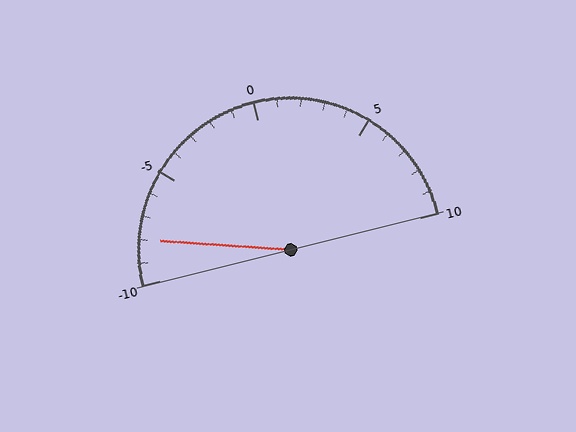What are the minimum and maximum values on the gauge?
The gauge ranges from -10 to 10.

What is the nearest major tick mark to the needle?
The nearest major tick mark is -10.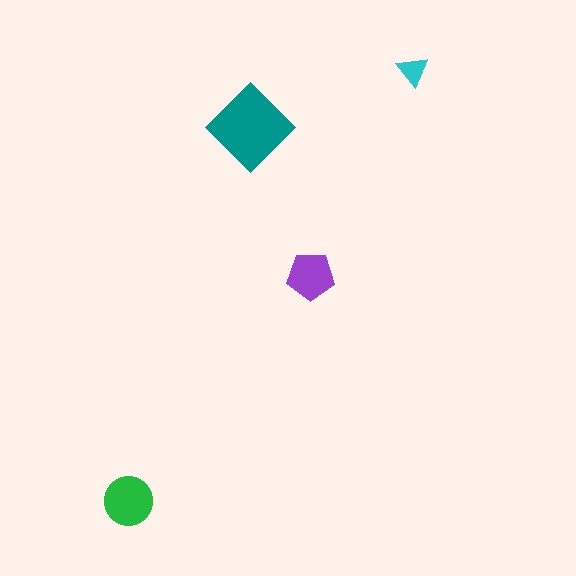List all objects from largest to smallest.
The teal diamond, the green circle, the purple pentagon, the cyan triangle.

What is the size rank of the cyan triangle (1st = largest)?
4th.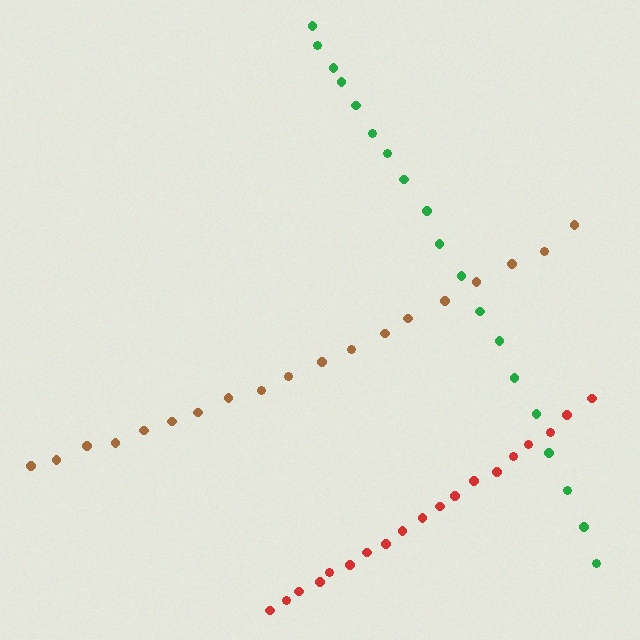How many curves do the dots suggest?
There are 3 distinct paths.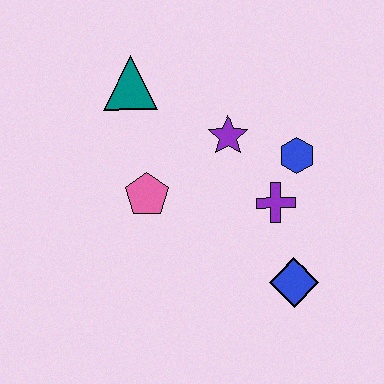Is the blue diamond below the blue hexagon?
Yes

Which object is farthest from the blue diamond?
The teal triangle is farthest from the blue diamond.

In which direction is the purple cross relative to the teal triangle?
The purple cross is to the right of the teal triangle.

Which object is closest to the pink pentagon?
The purple star is closest to the pink pentagon.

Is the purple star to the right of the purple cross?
No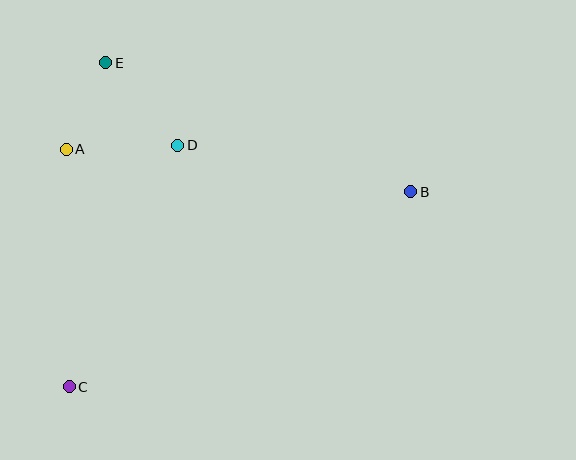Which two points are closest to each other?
Points A and E are closest to each other.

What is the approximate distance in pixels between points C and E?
The distance between C and E is approximately 326 pixels.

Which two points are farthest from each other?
Points B and C are farthest from each other.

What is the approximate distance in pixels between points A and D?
The distance between A and D is approximately 112 pixels.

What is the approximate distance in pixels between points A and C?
The distance between A and C is approximately 237 pixels.